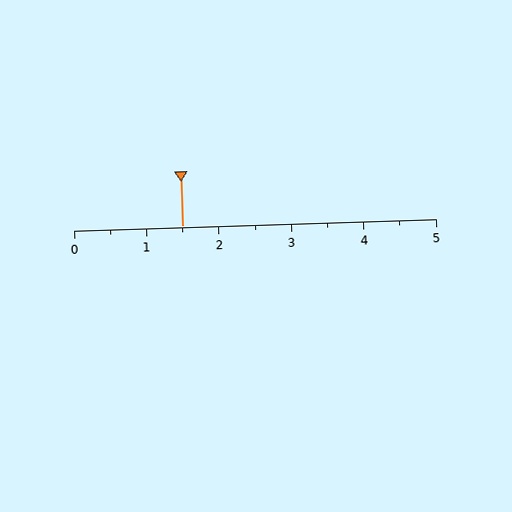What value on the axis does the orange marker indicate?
The marker indicates approximately 1.5.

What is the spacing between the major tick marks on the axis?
The major ticks are spaced 1 apart.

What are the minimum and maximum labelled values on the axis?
The axis runs from 0 to 5.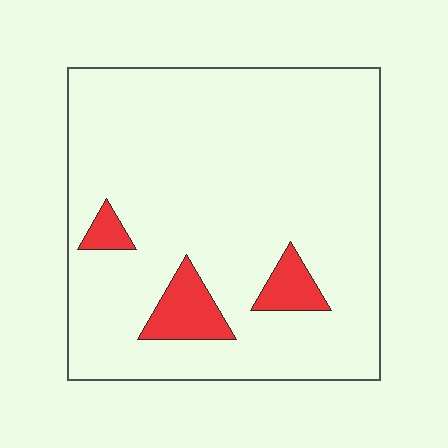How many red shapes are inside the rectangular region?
3.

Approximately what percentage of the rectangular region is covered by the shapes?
Approximately 10%.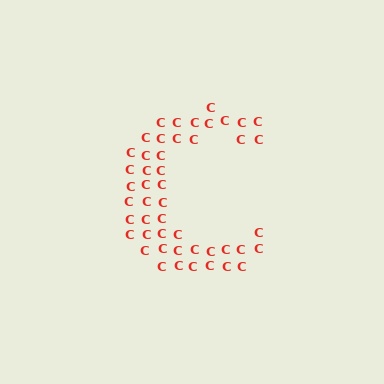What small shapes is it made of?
It is made of small letter C's.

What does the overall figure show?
The overall figure shows the letter C.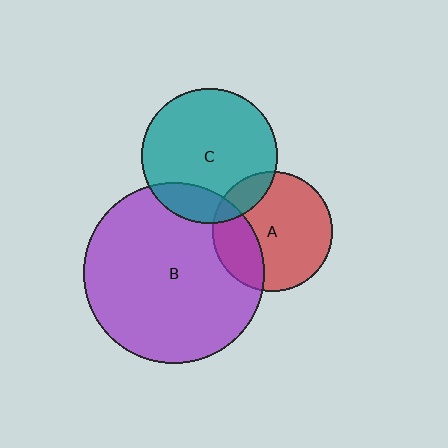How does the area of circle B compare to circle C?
Approximately 1.8 times.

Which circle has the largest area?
Circle B (purple).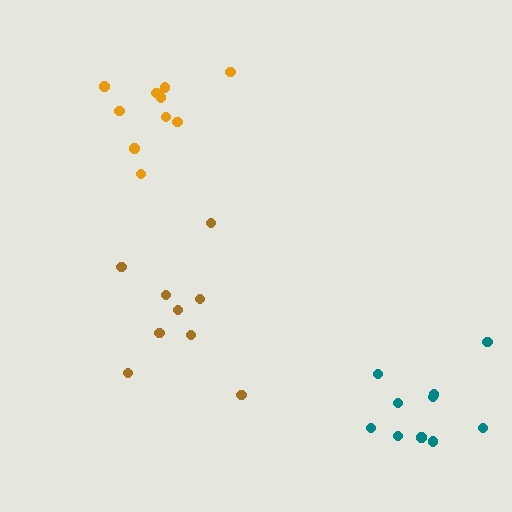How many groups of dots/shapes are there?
There are 3 groups.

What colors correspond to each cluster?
The clusters are colored: orange, brown, teal.